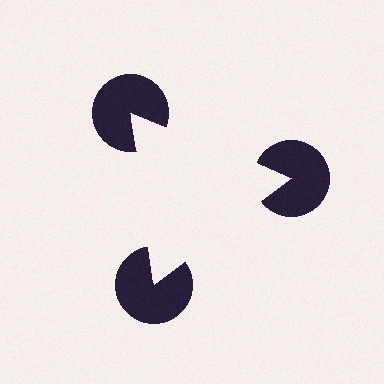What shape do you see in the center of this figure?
An illusory triangle — its edges are inferred from the aligned wedge cuts in the pac-man discs, not physically drawn.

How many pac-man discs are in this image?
There are 3 — one at each vertex of the illusory triangle.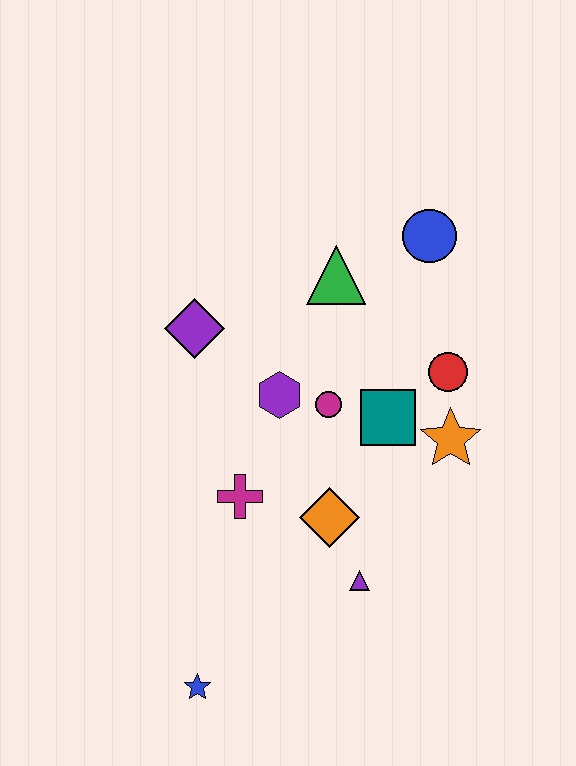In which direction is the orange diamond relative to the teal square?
The orange diamond is below the teal square.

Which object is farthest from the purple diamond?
The blue star is farthest from the purple diamond.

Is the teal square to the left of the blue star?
No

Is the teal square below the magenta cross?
No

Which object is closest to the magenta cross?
The orange diamond is closest to the magenta cross.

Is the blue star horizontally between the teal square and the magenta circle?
No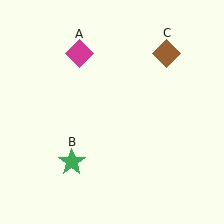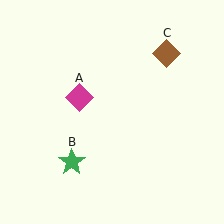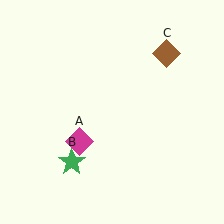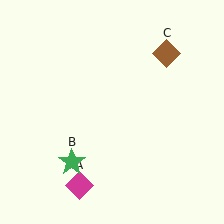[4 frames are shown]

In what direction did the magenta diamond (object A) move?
The magenta diamond (object A) moved down.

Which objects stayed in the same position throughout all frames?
Green star (object B) and brown diamond (object C) remained stationary.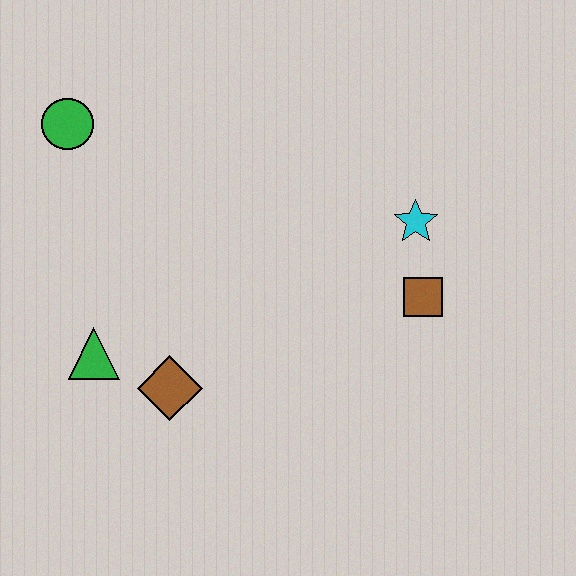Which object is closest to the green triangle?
The brown diamond is closest to the green triangle.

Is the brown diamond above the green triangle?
No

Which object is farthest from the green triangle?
The cyan star is farthest from the green triangle.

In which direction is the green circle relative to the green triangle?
The green circle is above the green triangle.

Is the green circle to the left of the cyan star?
Yes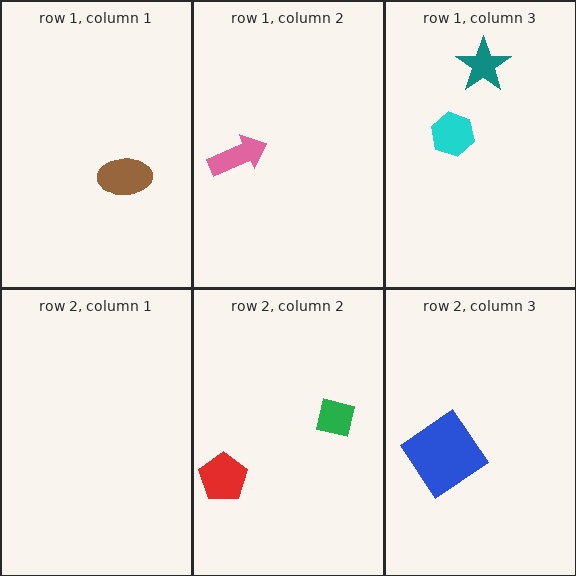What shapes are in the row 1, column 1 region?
The brown ellipse.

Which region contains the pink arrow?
The row 1, column 2 region.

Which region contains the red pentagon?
The row 2, column 2 region.